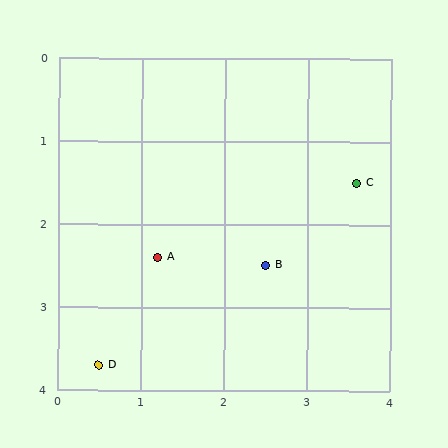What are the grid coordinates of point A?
Point A is at approximately (1.2, 2.4).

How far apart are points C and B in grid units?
Points C and B are about 1.5 grid units apart.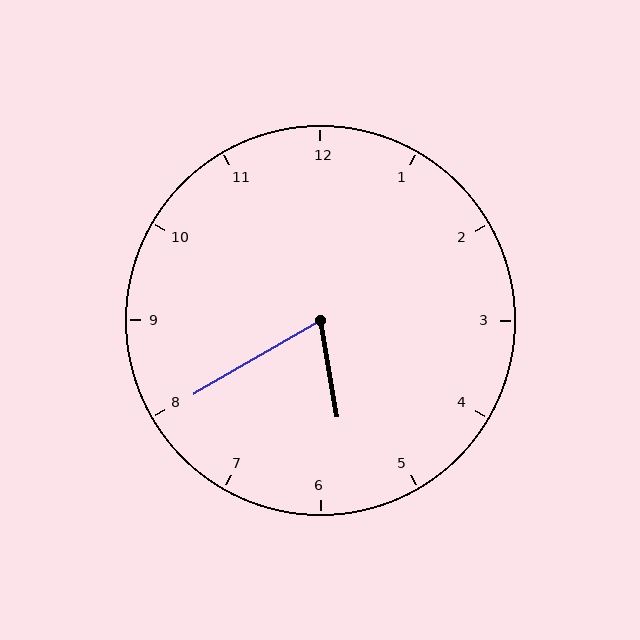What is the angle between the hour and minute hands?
Approximately 70 degrees.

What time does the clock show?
5:40.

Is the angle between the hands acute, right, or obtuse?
It is acute.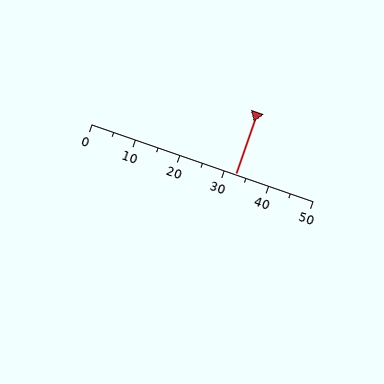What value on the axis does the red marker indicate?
The marker indicates approximately 32.5.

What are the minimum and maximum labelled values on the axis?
The axis runs from 0 to 50.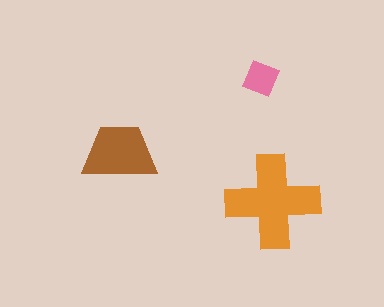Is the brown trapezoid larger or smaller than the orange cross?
Smaller.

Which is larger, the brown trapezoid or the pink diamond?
The brown trapezoid.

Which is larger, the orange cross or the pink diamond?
The orange cross.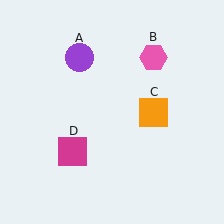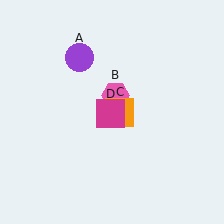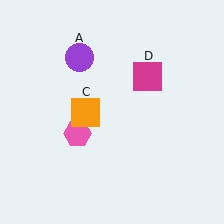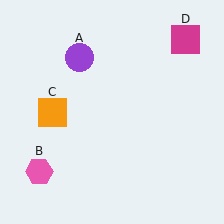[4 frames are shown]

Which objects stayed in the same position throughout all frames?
Purple circle (object A) remained stationary.